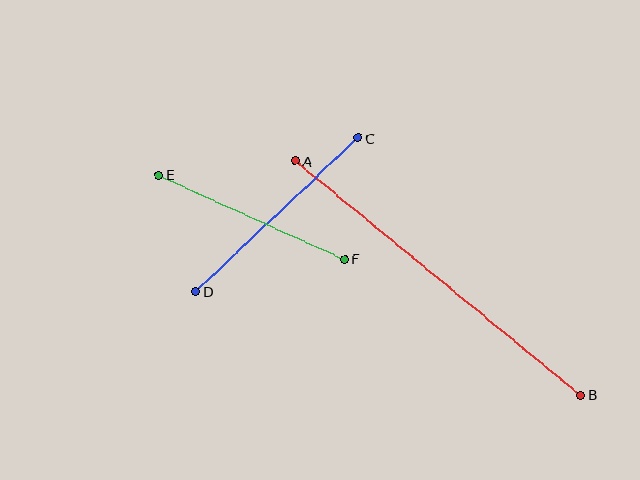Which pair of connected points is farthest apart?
Points A and B are farthest apart.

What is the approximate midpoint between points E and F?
The midpoint is at approximately (252, 217) pixels.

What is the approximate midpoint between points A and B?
The midpoint is at approximately (438, 278) pixels.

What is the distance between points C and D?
The distance is approximately 224 pixels.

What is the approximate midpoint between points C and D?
The midpoint is at approximately (277, 215) pixels.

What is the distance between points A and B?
The distance is approximately 370 pixels.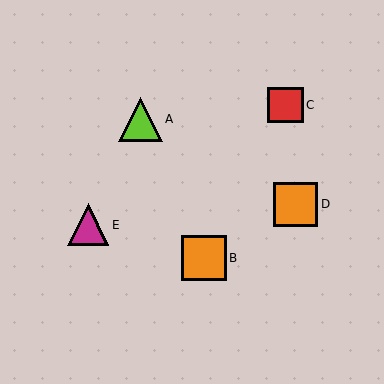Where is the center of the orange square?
The center of the orange square is at (204, 258).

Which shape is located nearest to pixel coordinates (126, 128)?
The lime triangle (labeled A) at (140, 119) is nearest to that location.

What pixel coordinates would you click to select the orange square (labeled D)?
Click at (296, 204) to select the orange square D.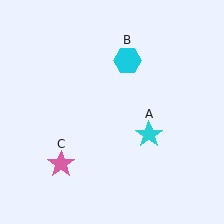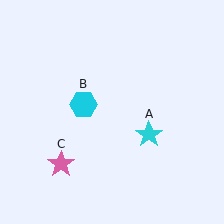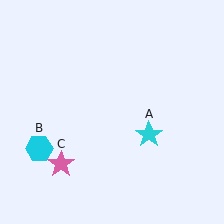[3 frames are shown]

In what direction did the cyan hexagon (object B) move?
The cyan hexagon (object B) moved down and to the left.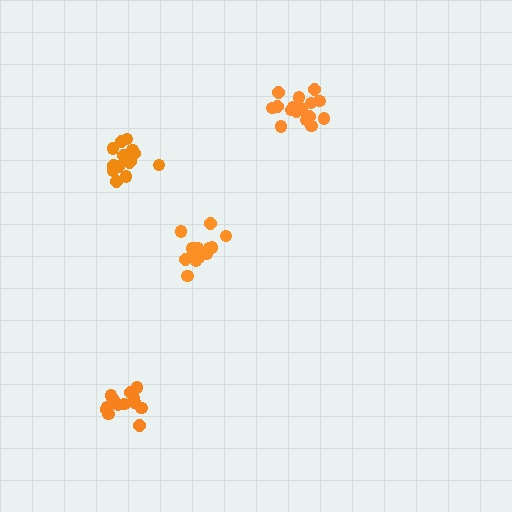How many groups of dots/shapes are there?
There are 4 groups.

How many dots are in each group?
Group 1: 15 dots, Group 2: 15 dots, Group 3: 14 dots, Group 4: 17 dots (61 total).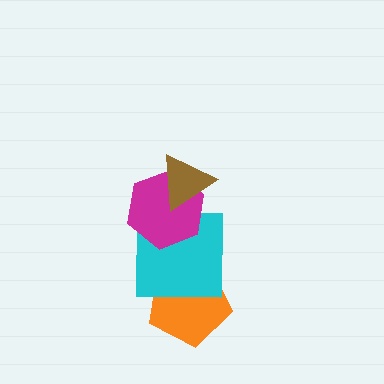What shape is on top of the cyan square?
The magenta hexagon is on top of the cyan square.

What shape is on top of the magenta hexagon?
The brown triangle is on top of the magenta hexagon.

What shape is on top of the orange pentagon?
The cyan square is on top of the orange pentagon.